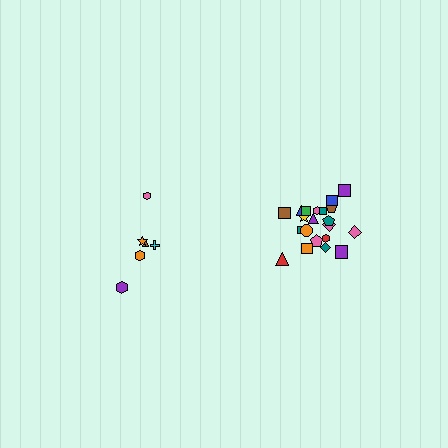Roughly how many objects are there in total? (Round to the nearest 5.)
Roughly 30 objects in total.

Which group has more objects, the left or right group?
The right group.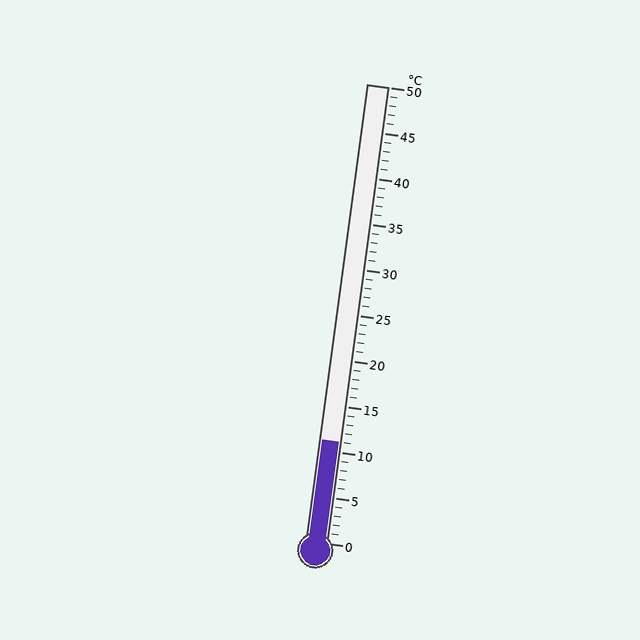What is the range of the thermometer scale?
The thermometer scale ranges from 0°C to 50°C.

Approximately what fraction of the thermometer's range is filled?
The thermometer is filled to approximately 20% of its range.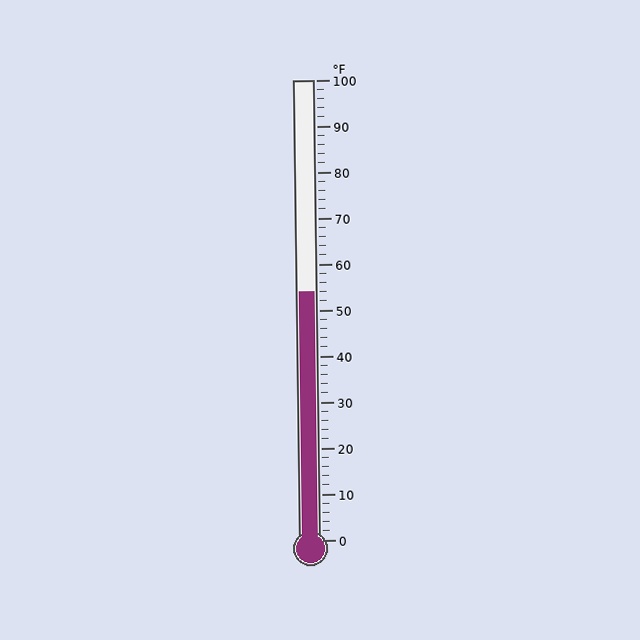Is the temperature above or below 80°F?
The temperature is below 80°F.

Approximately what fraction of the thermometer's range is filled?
The thermometer is filled to approximately 55% of its range.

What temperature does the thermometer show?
The thermometer shows approximately 54°F.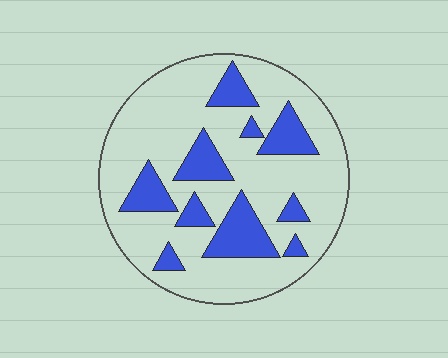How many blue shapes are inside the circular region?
10.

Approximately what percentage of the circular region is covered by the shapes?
Approximately 25%.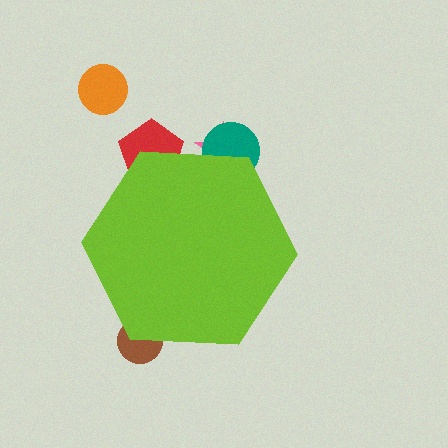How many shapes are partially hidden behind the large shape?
4 shapes are partially hidden.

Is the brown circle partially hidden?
Yes, the brown circle is partially hidden behind the lime hexagon.